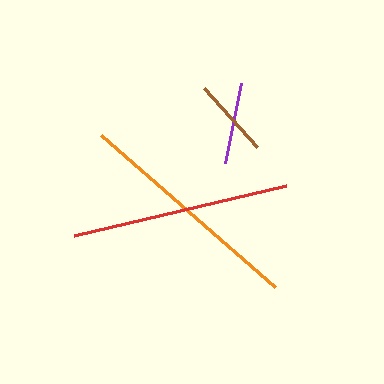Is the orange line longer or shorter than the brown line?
The orange line is longer than the brown line.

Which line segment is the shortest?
The brown line is the shortest at approximately 80 pixels.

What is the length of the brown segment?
The brown segment is approximately 80 pixels long.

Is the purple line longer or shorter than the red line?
The red line is longer than the purple line.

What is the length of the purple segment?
The purple segment is approximately 82 pixels long.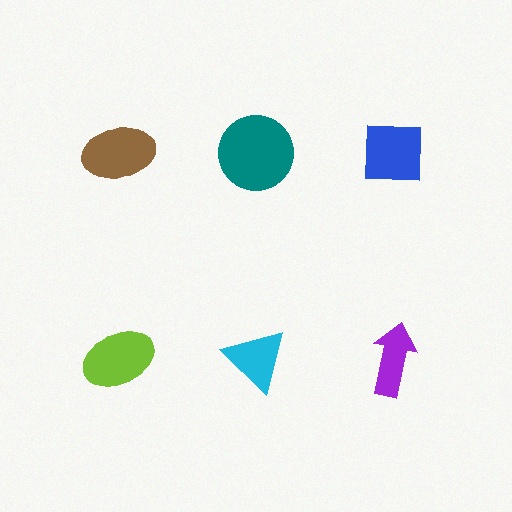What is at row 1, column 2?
A teal circle.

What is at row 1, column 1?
A brown ellipse.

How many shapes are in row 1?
3 shapes.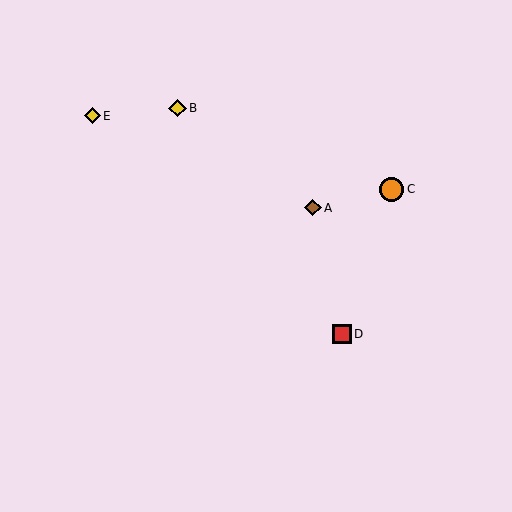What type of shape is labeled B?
Shape B is a yellow diamond.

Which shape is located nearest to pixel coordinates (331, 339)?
The red square (labeled D) at (342, 334) is nearest to that location.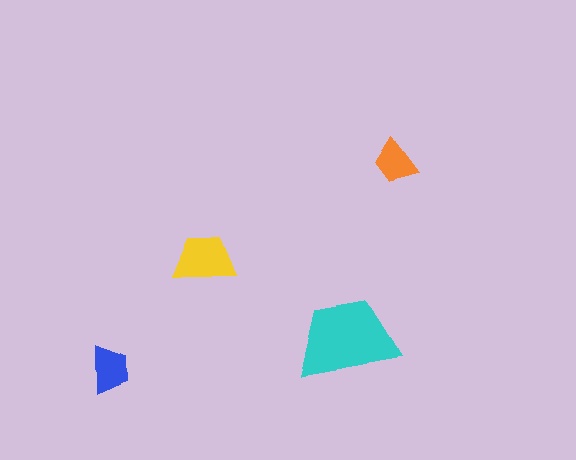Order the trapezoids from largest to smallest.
the cyan one, the yellow one, the blue one, the orange one.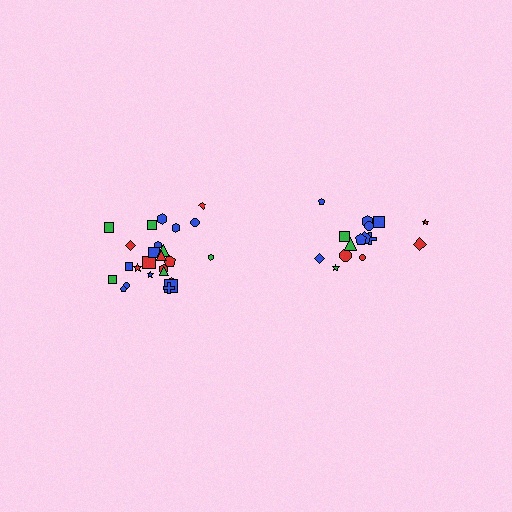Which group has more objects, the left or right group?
The left group.